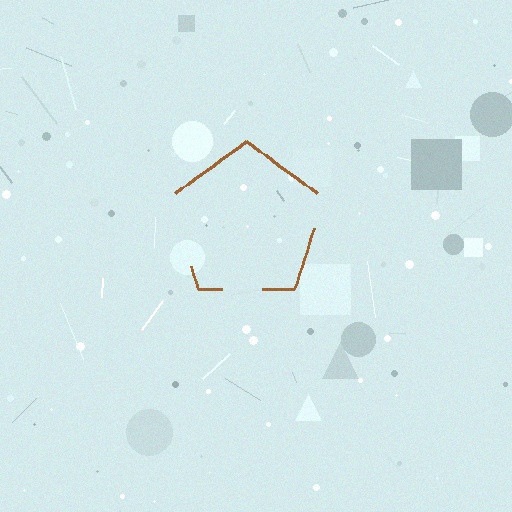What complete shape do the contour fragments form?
The contour fragments form a pentagon.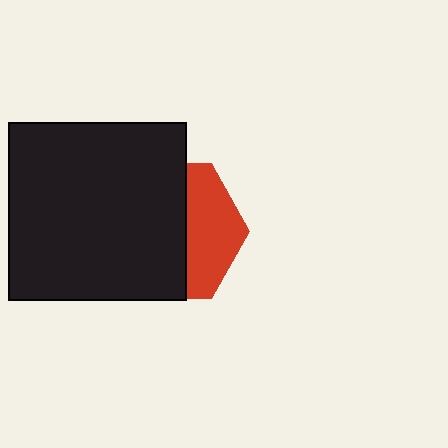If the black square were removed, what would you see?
You would see the complete red hexagon.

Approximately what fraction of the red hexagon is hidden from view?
Roughly 63% of the red hexagon is hidden behind the black square.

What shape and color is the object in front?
The object in front is a black square.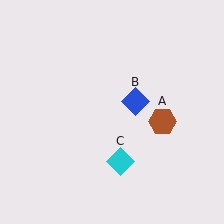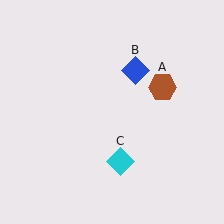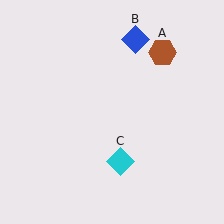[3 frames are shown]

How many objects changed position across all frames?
2 objects changed position: brown hexagon (object A), blue diamond (object B).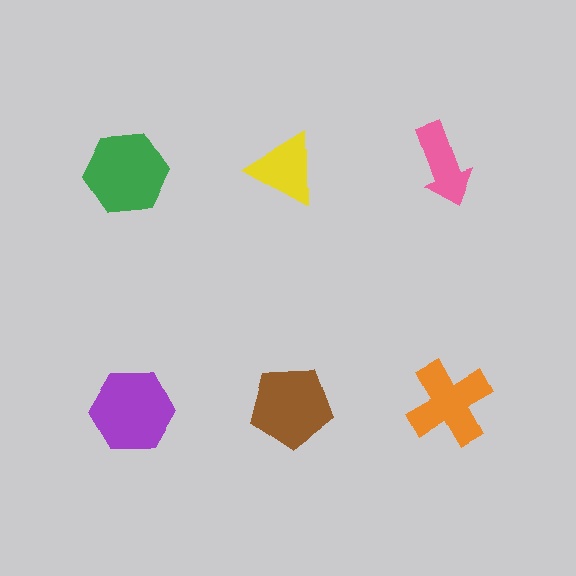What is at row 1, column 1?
A green hexagon.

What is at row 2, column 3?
An orange cross.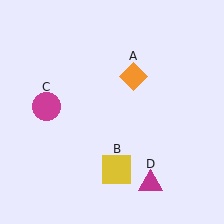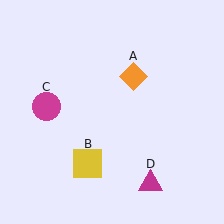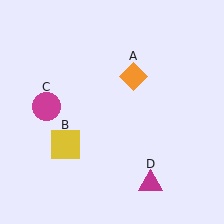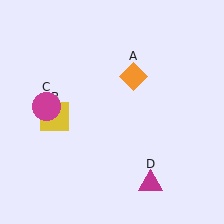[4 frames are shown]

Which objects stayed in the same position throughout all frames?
Orange diamond (object A) and magenta circle (object C) and magenta triangle (object D) remained stationary.